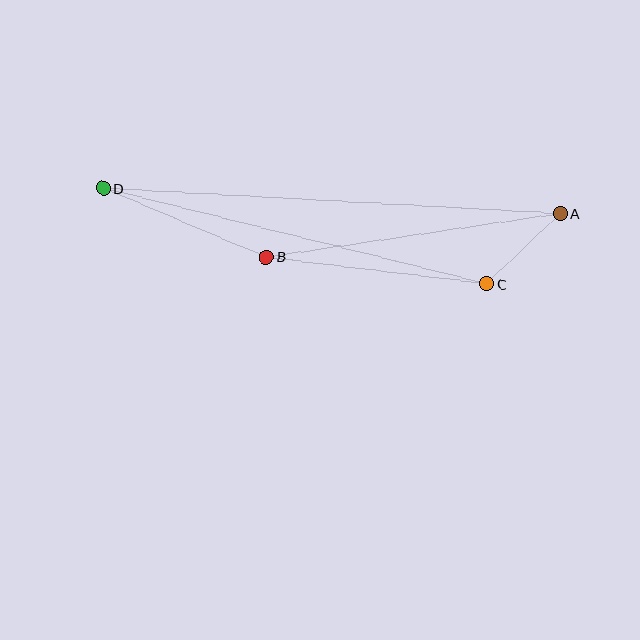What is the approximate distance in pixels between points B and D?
The distance between B and D is approximately 177 pixels.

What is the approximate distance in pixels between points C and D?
The distance between C and D is approximately 395 pixels.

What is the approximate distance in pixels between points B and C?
The distance between B and C is approximately 222 pixels.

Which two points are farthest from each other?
Points A and D are farthest from each other.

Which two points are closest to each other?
Points A and C are closest to each other.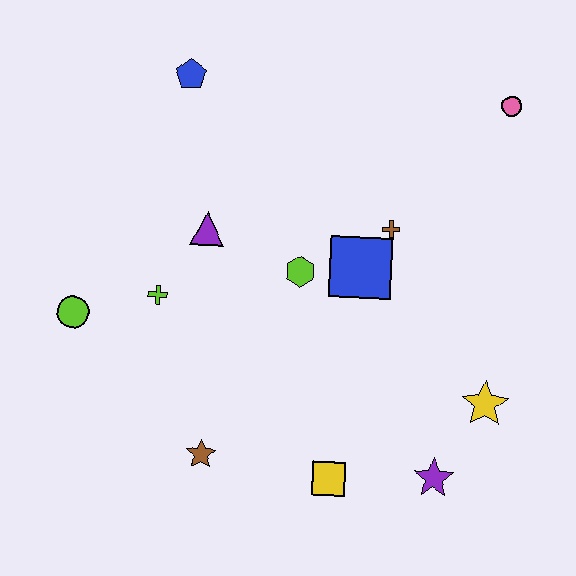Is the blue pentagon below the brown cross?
No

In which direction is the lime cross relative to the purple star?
The lime cross is to the left of the purple star.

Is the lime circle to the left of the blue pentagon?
Yes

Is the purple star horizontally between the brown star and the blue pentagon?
No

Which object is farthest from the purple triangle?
The purple star is farthest from the purple triangle.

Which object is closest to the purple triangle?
The lime cross is closest to the purple triangle.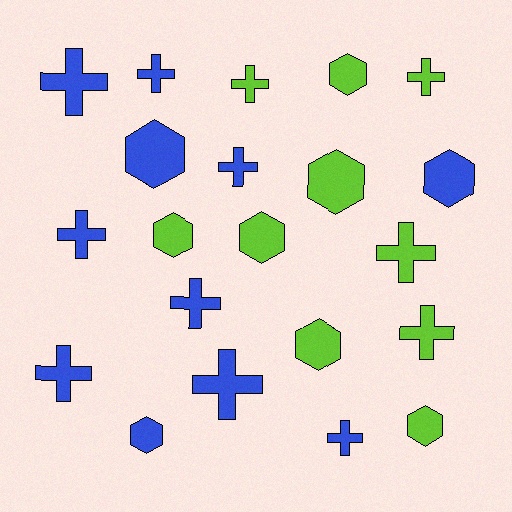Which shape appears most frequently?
Cross, with 12 objects.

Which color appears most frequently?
Blue, with 11 objects.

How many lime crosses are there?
There are 4 lime crosses.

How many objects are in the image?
There are 21 objects.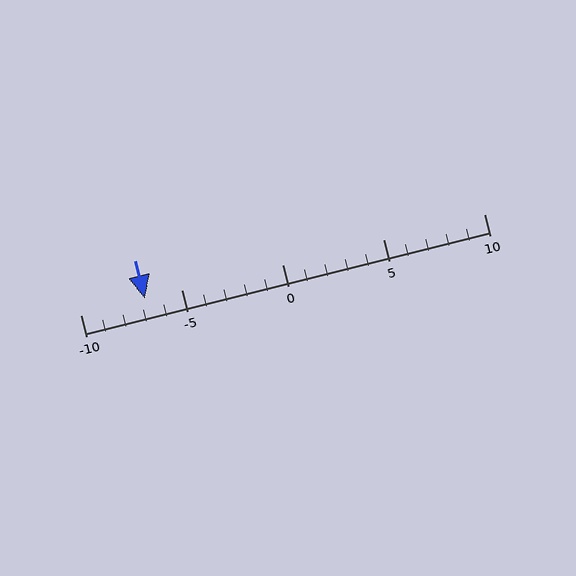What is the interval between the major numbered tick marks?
The major tick marks are spaced 5 units apart.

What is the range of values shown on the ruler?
The ruler shows values from -10 to 10.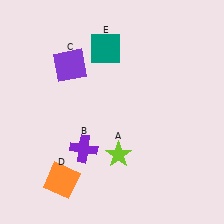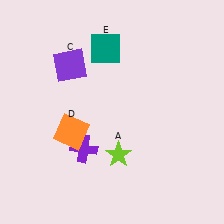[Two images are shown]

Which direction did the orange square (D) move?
The orange square (D) moved up.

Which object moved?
The orange square (D) moved up.